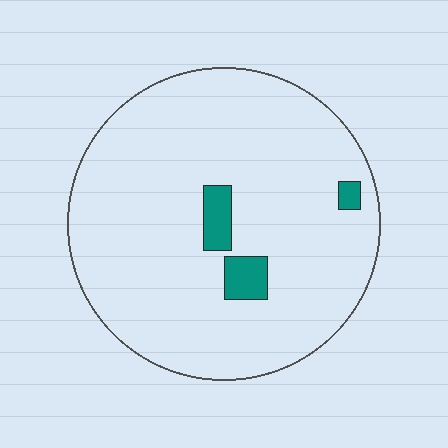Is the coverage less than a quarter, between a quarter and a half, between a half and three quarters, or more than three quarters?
Less than a quarter.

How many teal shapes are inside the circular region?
3.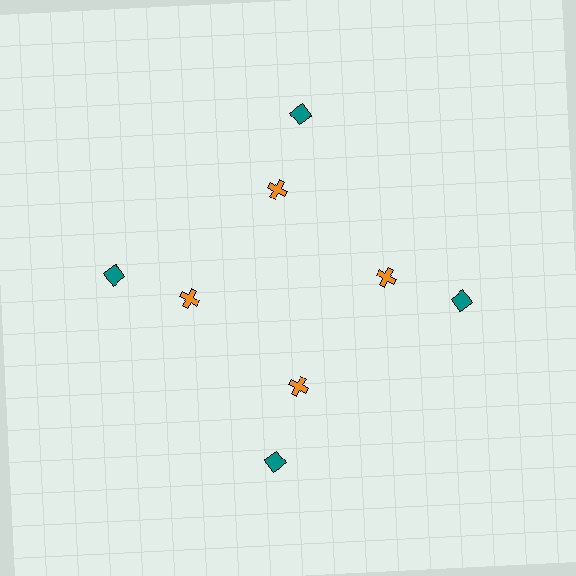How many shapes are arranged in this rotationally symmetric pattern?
There are 8 shapes, arranged in 4 groups of 2.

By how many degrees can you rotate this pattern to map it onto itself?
The pattern maps onto itself every 90 degrees of rotation.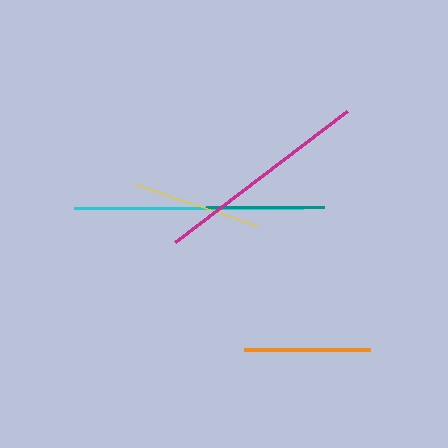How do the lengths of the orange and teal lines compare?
The orange and teal lines are approximately the same length.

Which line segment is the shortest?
The teal line is the shortest at approximately 118 pixels.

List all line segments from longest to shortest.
From longest to shortest: cyan, magenta, yellow, orange, teal.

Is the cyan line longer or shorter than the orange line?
The cyan line is longer than the orange line.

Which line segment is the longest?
The cyan line is the longest at approximately 229 pixels.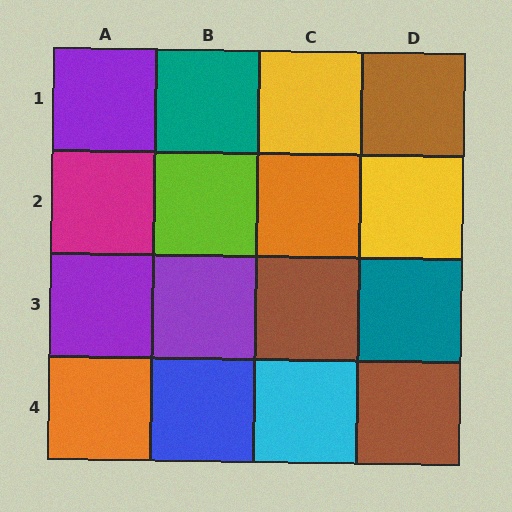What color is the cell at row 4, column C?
Cyan.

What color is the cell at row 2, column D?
Yellow.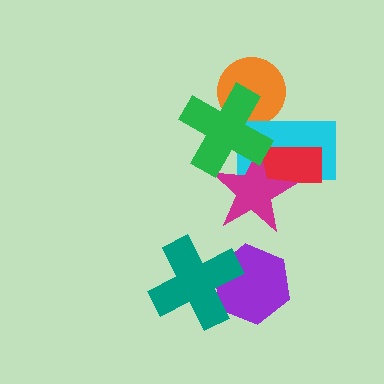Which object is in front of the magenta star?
The green cross is in front of the magenta star.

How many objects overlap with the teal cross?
1 object overlaps with the teal cross.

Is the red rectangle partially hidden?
Yes, it is partially covered by another shape.